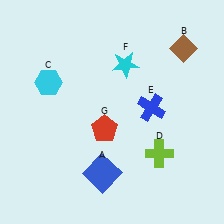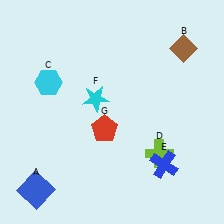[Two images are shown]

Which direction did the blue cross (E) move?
The blue cross (E) moved down.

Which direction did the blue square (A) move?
The blue square (A) moved left.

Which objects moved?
The objects that moved are: the blue square (A), the blue cross (E), the cyan star (F).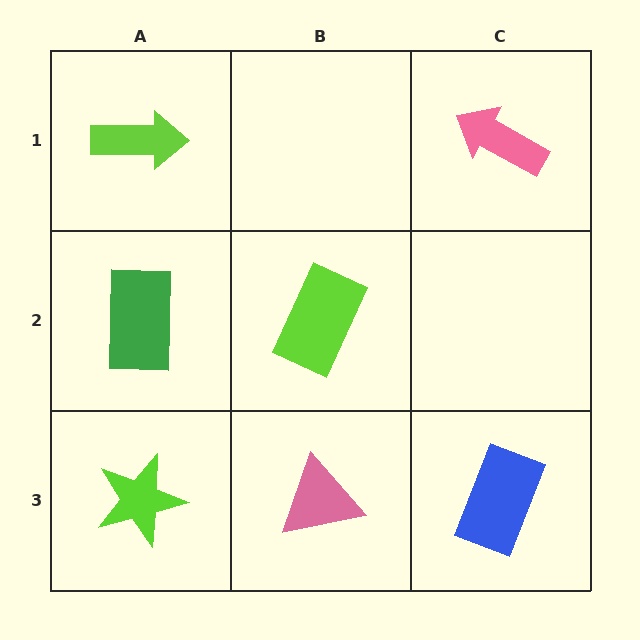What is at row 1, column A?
A lime arrow.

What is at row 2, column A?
A green rectangle.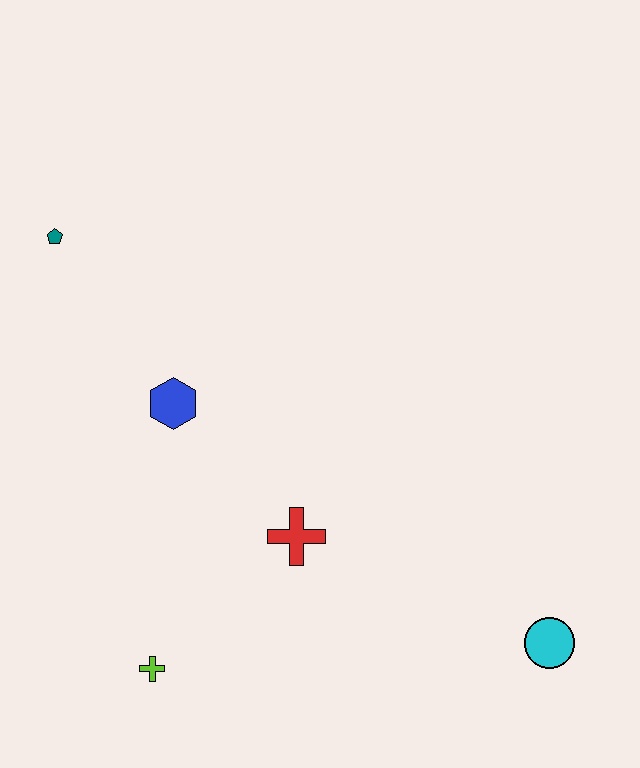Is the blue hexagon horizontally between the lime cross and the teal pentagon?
No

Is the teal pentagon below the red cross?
No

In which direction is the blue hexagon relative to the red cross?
The blue hexagon is above the red cross.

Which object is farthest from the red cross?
The teal pentagon is farthest from the red cross.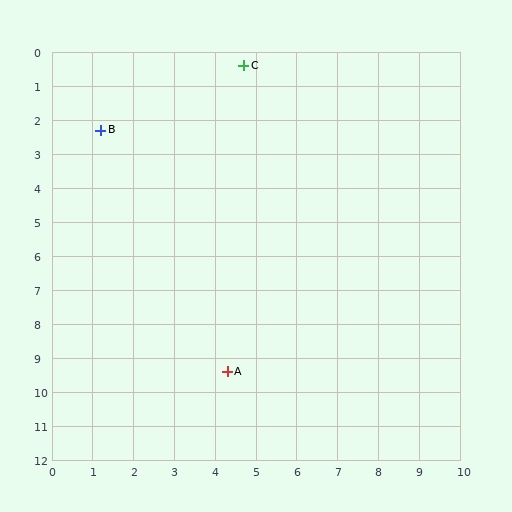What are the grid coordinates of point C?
Point C is at approximately (4.7, 0.4).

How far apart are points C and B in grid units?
Points C and B are about 4.0 grid units apart.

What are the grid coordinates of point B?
Point B is at approximately (1.2, 2.3).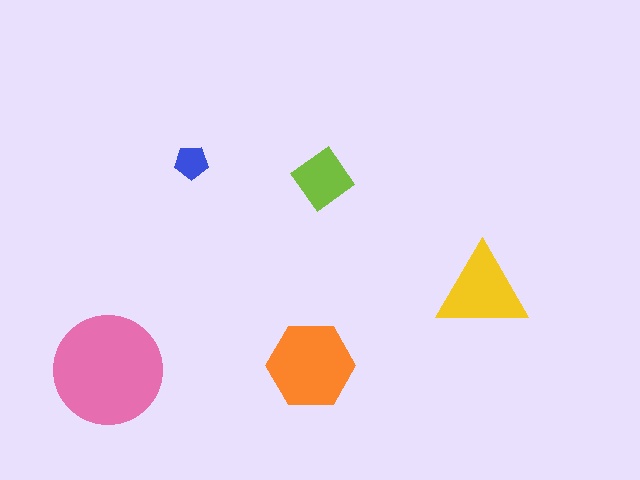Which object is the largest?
The pink circle.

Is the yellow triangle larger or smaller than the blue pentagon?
Larger.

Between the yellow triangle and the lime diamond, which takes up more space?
The yellow triangle.